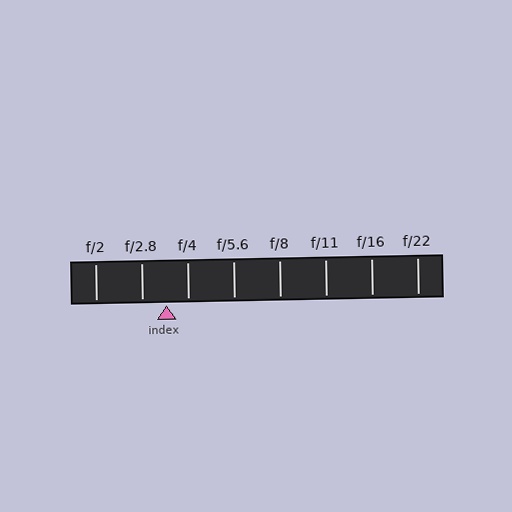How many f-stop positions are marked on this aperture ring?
There are 8 f-stop positions marked.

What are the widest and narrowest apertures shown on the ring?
The widest aperture shown is f/2 and the narrowest is f/22.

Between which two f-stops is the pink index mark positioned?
The index mark is between f/2.8 and f/4.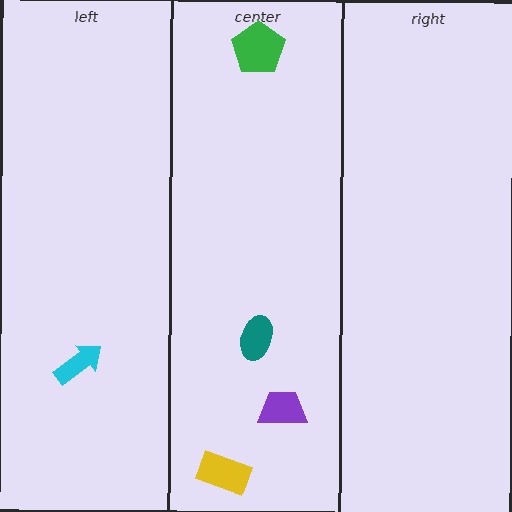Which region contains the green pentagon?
The center region.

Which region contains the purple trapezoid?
The center region.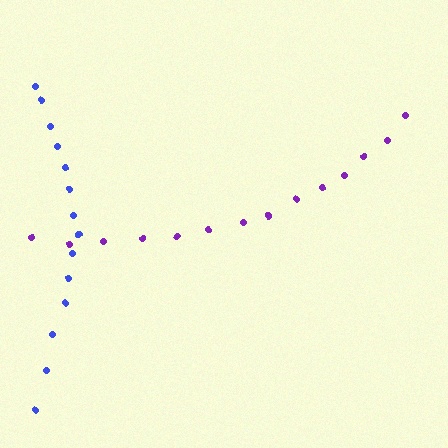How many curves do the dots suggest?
There are 2 distinct paths.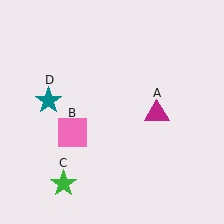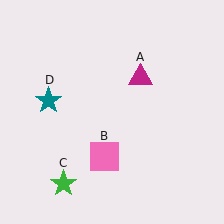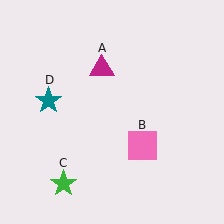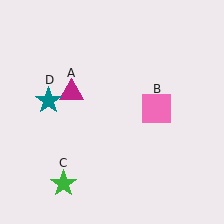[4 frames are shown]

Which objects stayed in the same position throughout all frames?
Green star (object C) and teal star (object D) remained stationary.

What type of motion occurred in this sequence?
The magenta triangle (object A), pink square (object B) rotated counterclockwise around the center of the scene.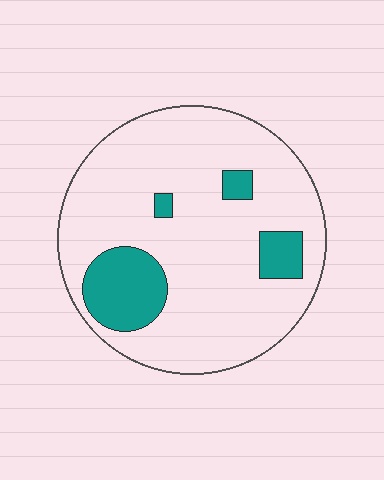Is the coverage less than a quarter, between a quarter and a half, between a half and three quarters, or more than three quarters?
Less than a quarter.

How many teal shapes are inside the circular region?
4.